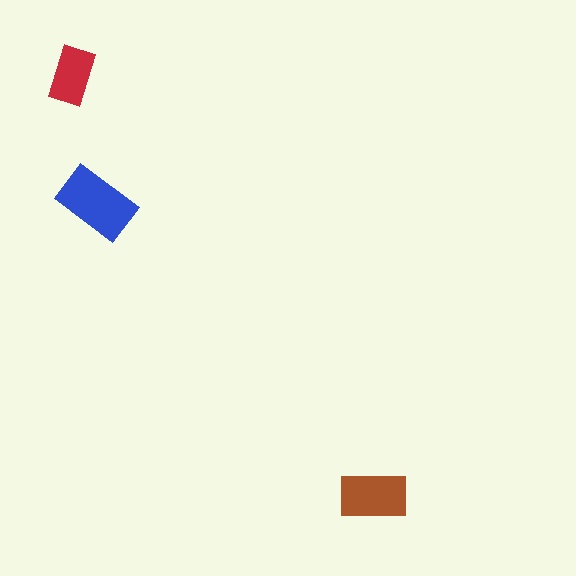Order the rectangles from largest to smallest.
the blue one, the brown one, the red one.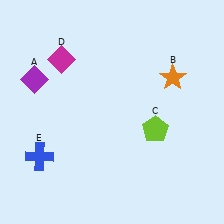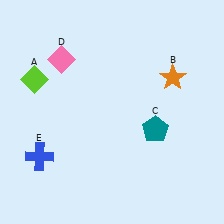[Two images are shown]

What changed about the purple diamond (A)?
In Image 1, A is purple. In Image 2, it changed to lime.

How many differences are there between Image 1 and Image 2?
There are 3 differences between the two images.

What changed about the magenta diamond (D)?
In Image 1, D is magenta. In Image 2, it changed to pink.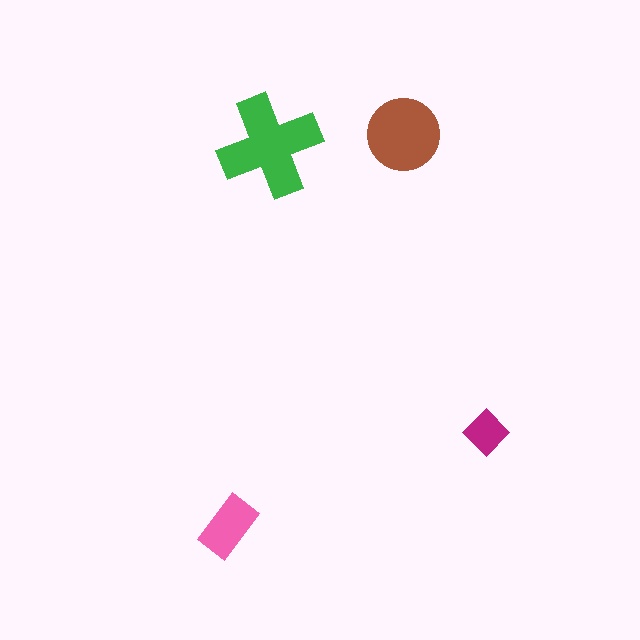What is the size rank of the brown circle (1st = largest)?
2nd.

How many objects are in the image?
There are 4 objects in the image.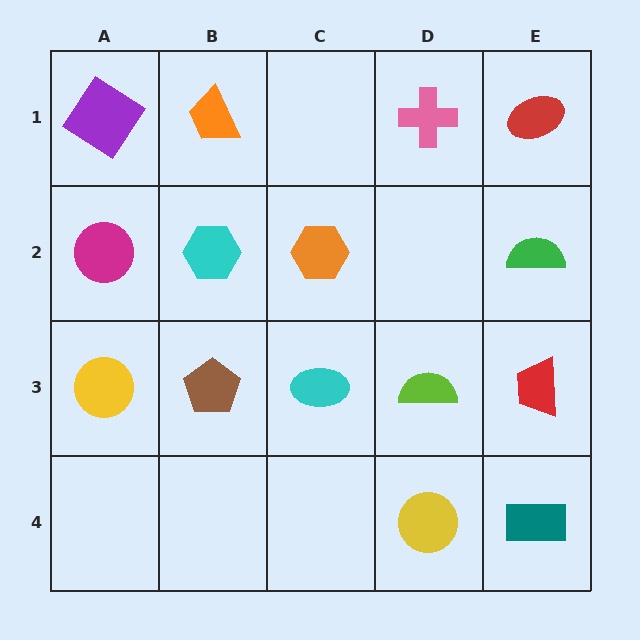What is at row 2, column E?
A green semicircle.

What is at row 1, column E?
A red ellipse.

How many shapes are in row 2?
4 shapes.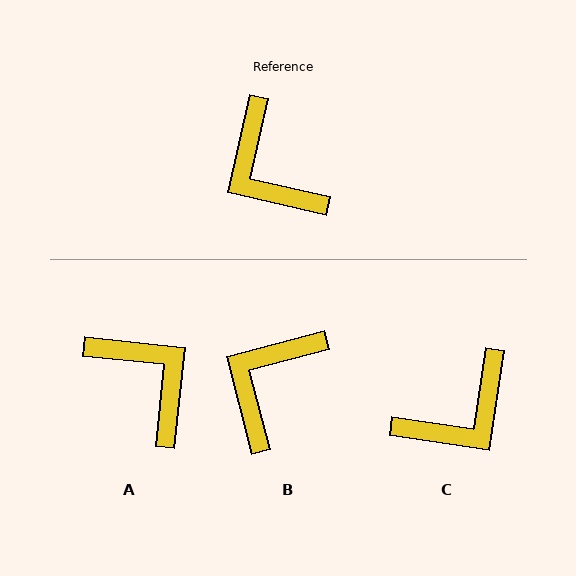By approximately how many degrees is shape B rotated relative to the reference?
Approximately 63 degrees clockwise.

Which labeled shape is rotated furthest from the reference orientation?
A, about 173 degrees away.